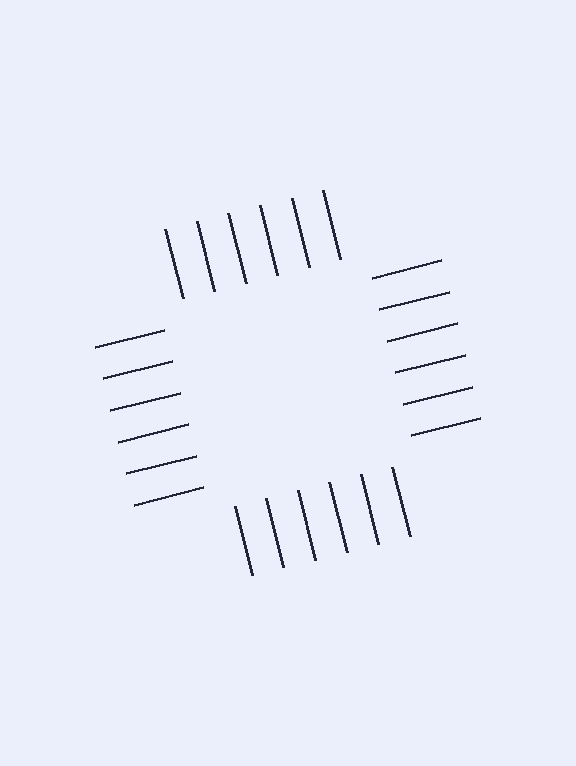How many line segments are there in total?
24 — 6 along each of the 4 edges.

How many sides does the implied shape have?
4 sides — the line-ends trace a square.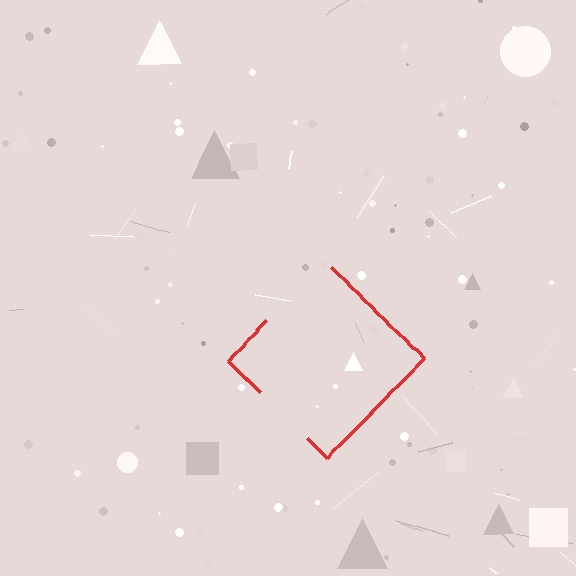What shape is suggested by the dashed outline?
The dashed outline suggests a diamond.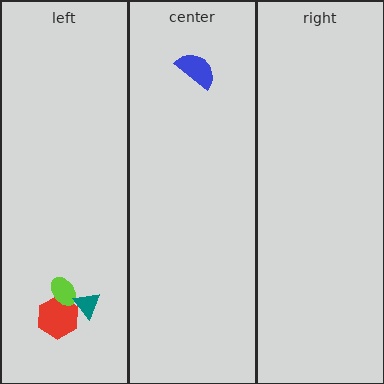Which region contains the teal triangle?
The left region.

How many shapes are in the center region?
1.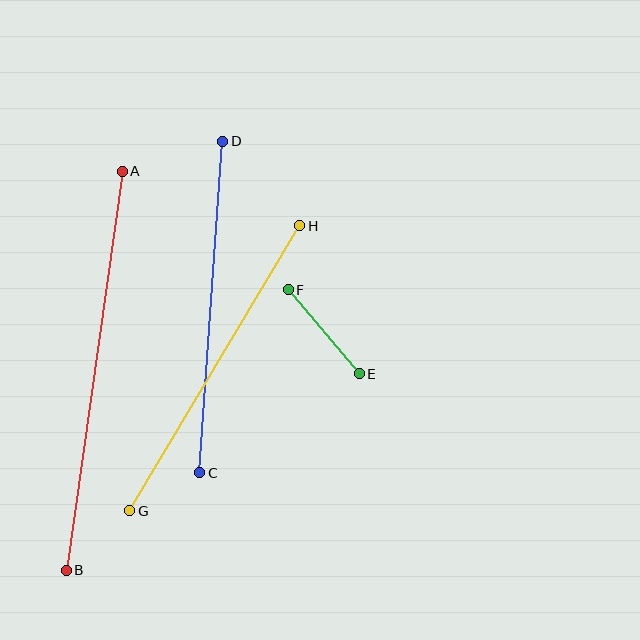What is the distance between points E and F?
The distance is approximately 110 pixels.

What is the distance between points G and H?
The distance is approximately 332 pixels.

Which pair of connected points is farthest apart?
Points A and B are farthest apart.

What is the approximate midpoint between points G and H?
The midpoint is at approximately (215, 368) pixels.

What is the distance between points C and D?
The distance is approximately 332 pixels.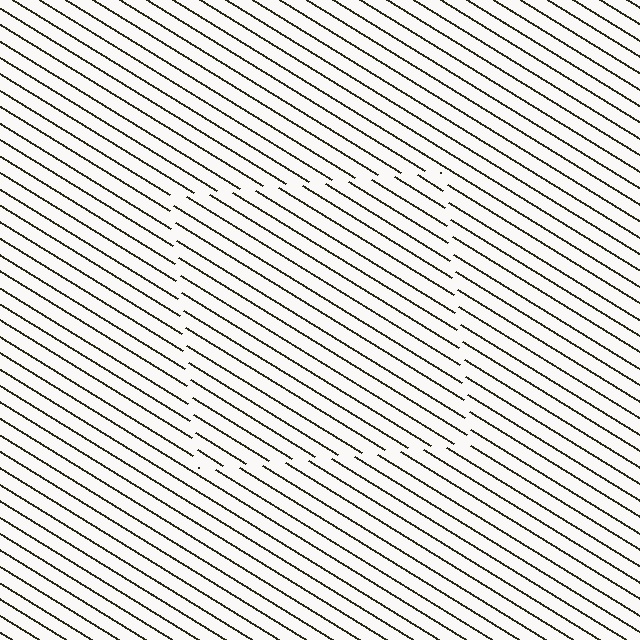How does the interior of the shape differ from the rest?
The interior of the shape contains the same grating, shifted by half a period — the contour is defined by the phase discontinuity where line-ends from the inner and outer gratings abut.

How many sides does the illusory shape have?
4 sides — the line-ends trace a square.